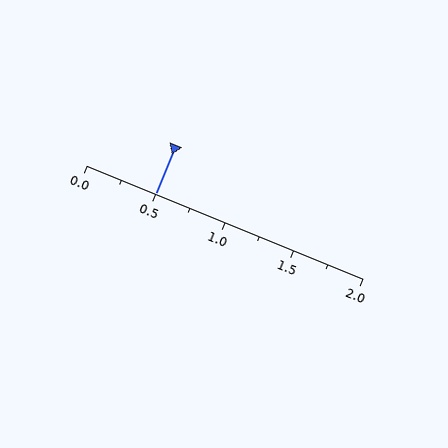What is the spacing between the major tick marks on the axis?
The major ticks are spaced 0.5 apart.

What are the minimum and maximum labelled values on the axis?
The axis runs from 0.0 to 2.0.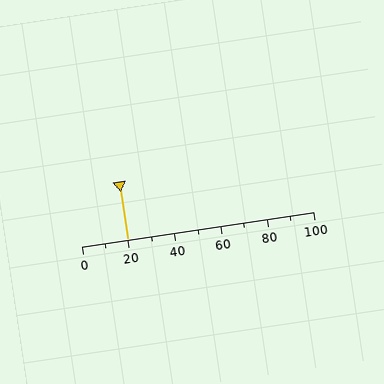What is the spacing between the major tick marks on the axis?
The major ticks are spaced 20 apart.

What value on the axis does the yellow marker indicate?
The marker indicates approximately 20.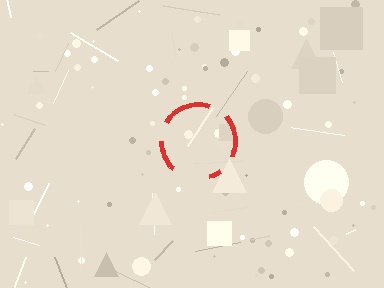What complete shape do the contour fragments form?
The contour fragments form a circle.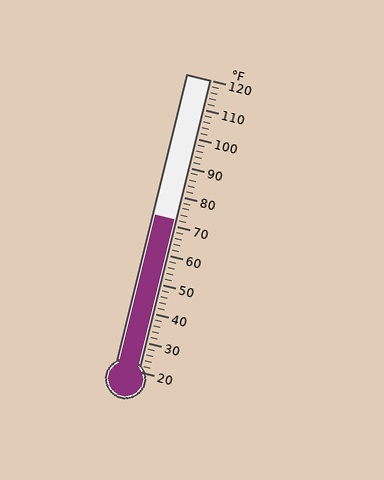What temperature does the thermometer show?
The thermometer shows approximately 72°F.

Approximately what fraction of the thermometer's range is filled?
The thermometer is filled to approximately 50% of its range.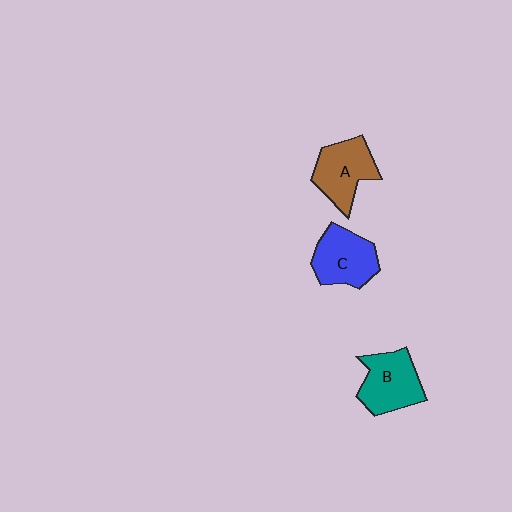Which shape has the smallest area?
Shape A (brown).